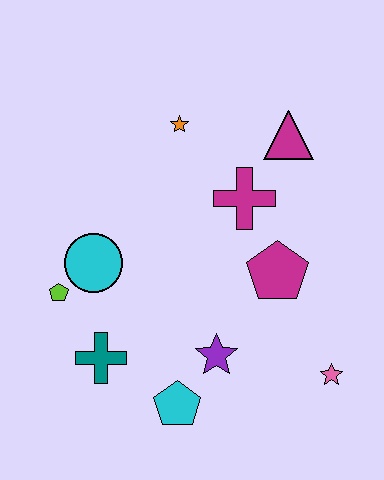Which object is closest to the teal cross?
The lime pentagon is closest to the teal cross.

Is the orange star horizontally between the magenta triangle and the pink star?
No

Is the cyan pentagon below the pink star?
Yes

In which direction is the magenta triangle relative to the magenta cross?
The magenta triangle is above the magenta cross.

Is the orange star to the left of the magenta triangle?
Yes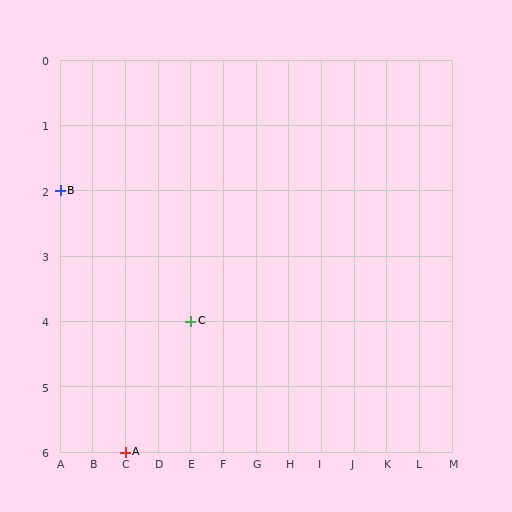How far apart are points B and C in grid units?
Points B and C are 4 columns and 2 rows apart (about 4.5 grid units diagonally).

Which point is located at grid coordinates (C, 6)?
Point A is at (C, 6).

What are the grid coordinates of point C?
Point C is at grid coordinates (E, 4).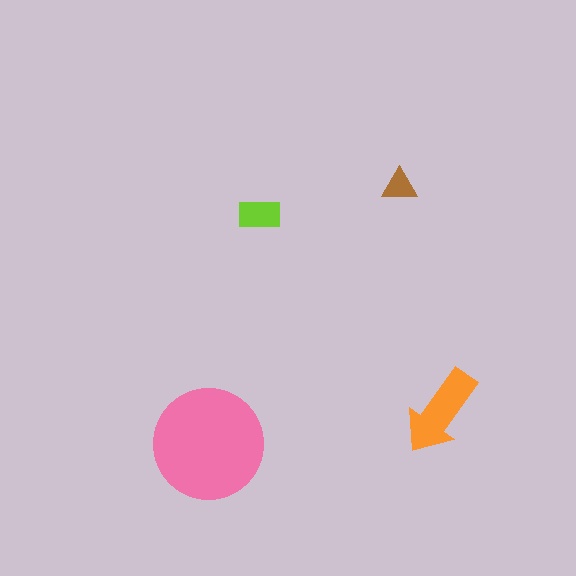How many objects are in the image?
There are 4 objects in the image.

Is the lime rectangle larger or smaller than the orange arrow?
Smaller.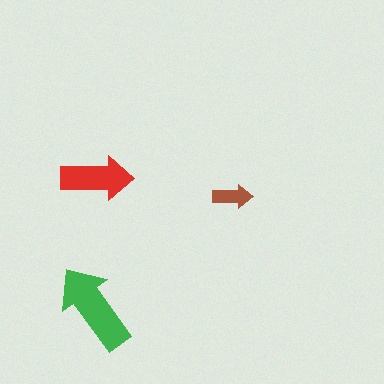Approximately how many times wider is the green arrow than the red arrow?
About 1.5 times wider.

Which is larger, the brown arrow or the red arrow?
The red one.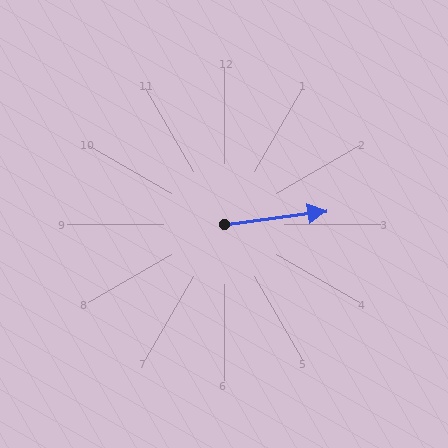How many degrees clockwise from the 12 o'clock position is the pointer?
Approximately 83 degrees.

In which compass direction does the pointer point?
East.